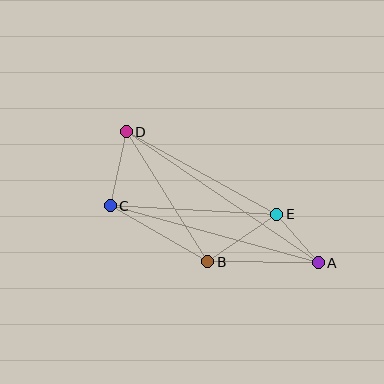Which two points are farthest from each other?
Points A and D are farthest from each other.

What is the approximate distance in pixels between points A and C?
The distance between A and C is approximately 216 pixels.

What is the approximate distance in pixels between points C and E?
The distance between C and E is approximately 167 pixels.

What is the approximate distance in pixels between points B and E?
The distance between B and E is approximately 84 pixels.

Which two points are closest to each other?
Points A and E are closest to each other.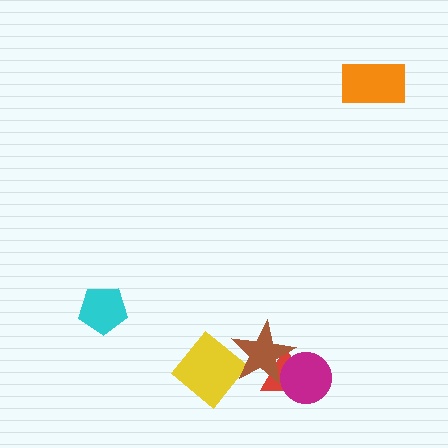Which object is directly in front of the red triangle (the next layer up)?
The magenta circle is directly in front of the red triangle.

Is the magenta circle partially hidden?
Yes, it is partially covered by another shape.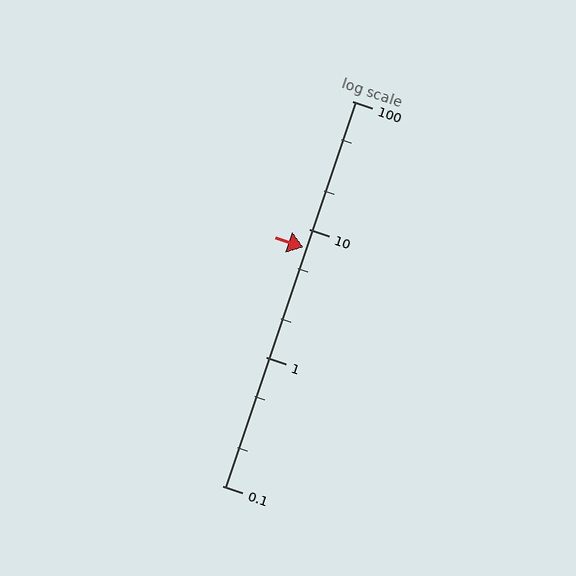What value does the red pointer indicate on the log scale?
The pointer indicates approximately 7.2.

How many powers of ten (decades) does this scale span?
The scale spans 3 decades, from 0.1 to 100.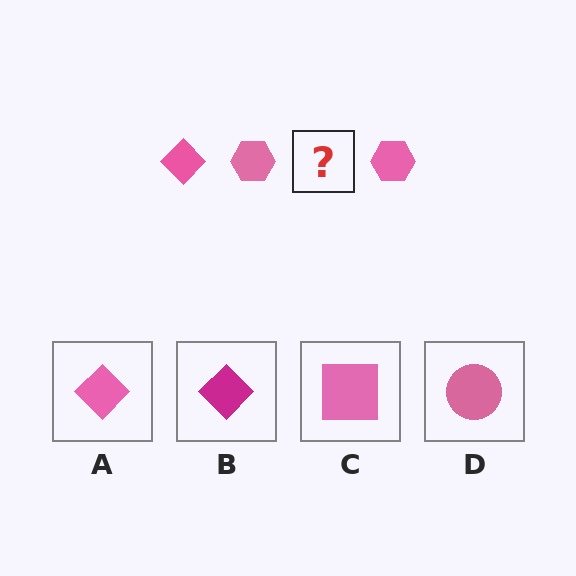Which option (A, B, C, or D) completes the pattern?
A.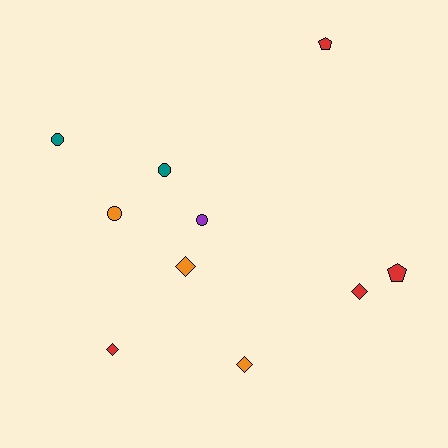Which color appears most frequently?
Red, with 4 objects.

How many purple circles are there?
There is 1 purple circle.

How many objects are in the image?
There are 10 objects.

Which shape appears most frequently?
Diamond, with 4 objects.